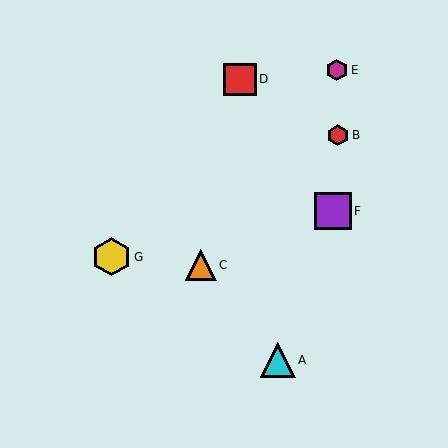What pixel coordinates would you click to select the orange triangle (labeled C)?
Click at (201, 265) to select the orange triangle C.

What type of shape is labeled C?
Shape C is an orange triangle.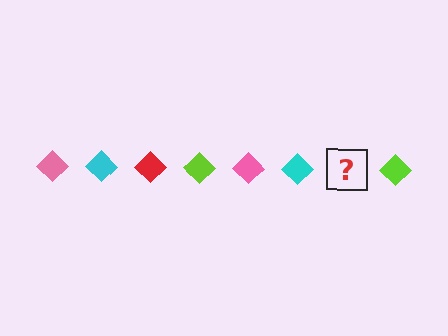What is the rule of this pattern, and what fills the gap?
The rule is that the pattern cycles through pink, cyan, red, lime diamonds. The gap should be filled with a red diamond.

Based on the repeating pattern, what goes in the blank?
The blank should be a red diamond.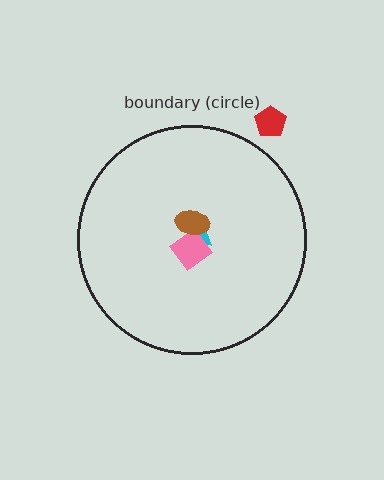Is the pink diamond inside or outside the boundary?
Inside.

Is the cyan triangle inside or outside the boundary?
Inside.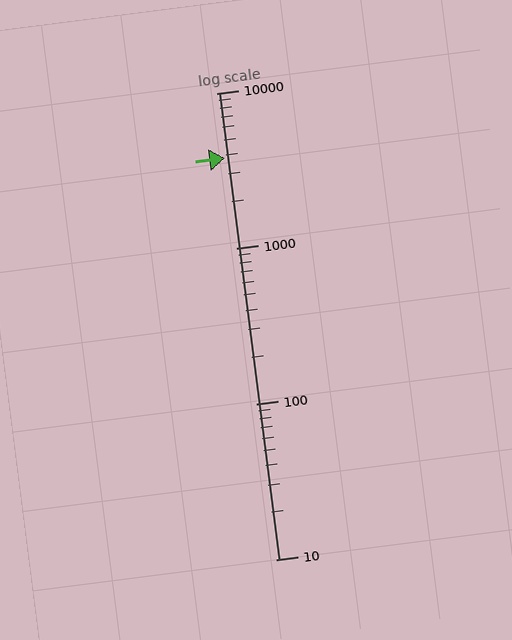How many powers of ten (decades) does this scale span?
The scale spans 3 decades, from 10 to 10000.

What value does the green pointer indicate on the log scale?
The pointer indicates approximately 3800.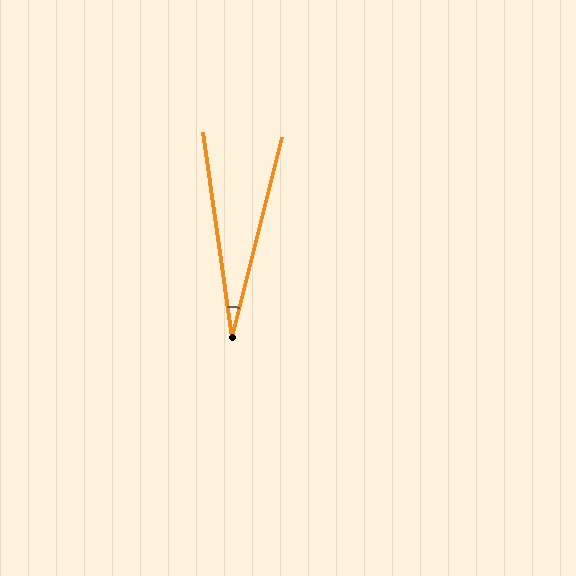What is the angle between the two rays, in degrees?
Approximately 22 degrees.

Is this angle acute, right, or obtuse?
It is acute.